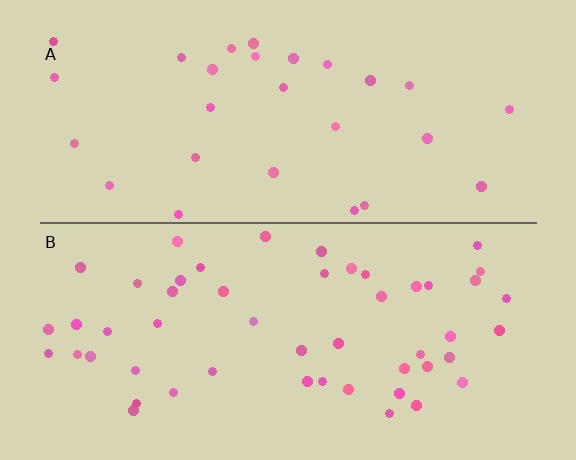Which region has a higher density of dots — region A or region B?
B (the bottom).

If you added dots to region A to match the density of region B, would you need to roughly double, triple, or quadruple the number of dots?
Approximately double.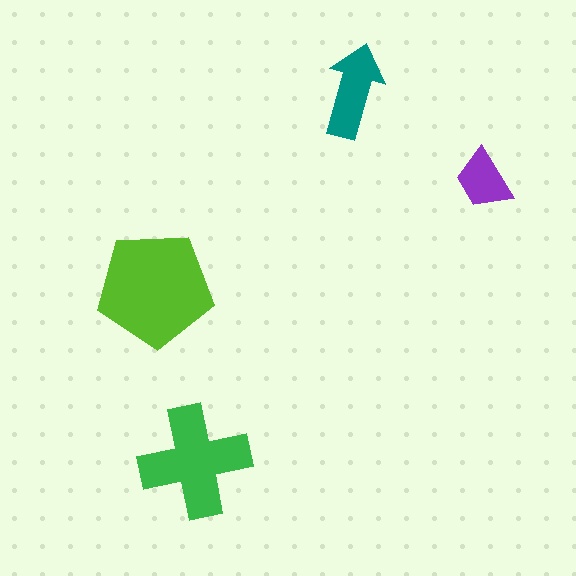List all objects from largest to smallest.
The lime pentagon, the green cross, the teal arrow, the purple trapezoid.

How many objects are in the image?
There are 4 objects in the image.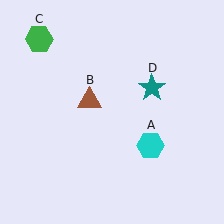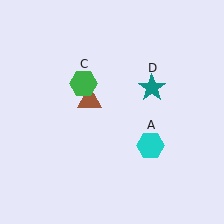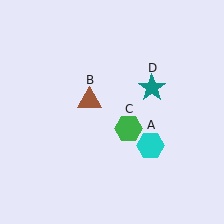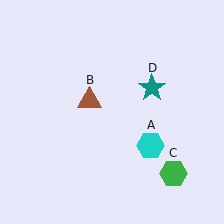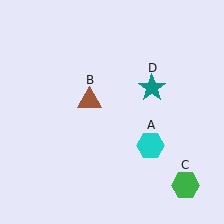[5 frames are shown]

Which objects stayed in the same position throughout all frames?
Cyan hexagon (object A) and brown triangle (object B) and teal star (object D) remained stationary.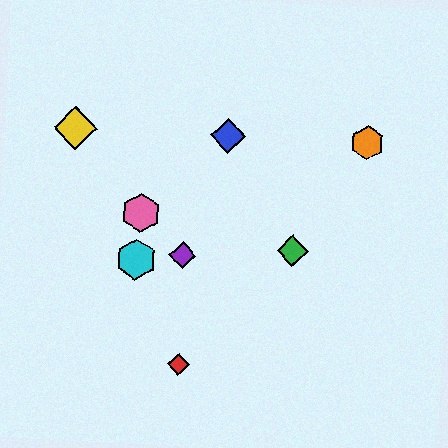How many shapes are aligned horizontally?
3 shapes (the blue diamond, the yellow diamond, the orange hexagon) are aligned horizontally.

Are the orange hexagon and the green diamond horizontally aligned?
No, the orange hexagon is at y≈143 and the green diamond is at y≈251.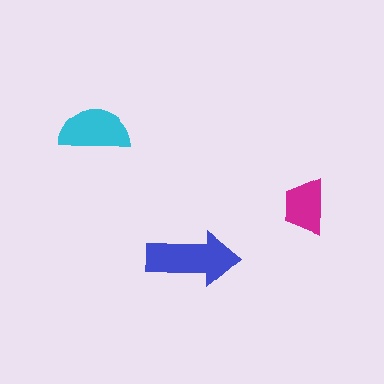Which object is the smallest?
The magenta trapezoid.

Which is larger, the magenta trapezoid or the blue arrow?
The blue arrow.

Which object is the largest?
The blue arrow.